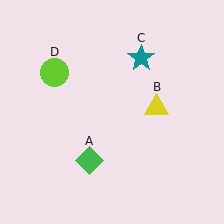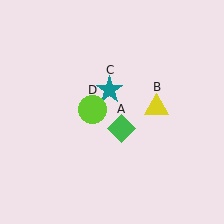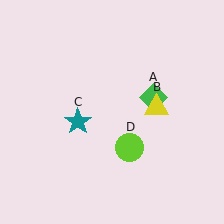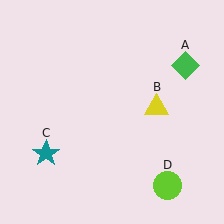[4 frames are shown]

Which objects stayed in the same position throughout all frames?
Yellow triangle (object B) remained stationary.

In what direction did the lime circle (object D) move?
The lime circle (object D) moved down and to the right.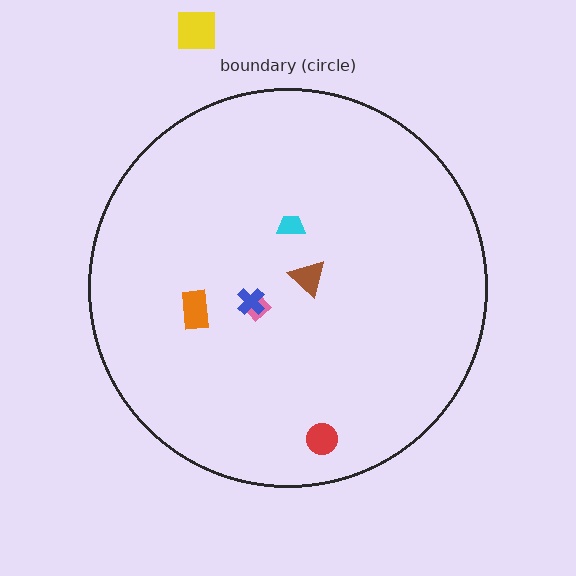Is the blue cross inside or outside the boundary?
Inside.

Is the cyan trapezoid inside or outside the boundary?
Inside.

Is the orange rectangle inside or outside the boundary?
Inside.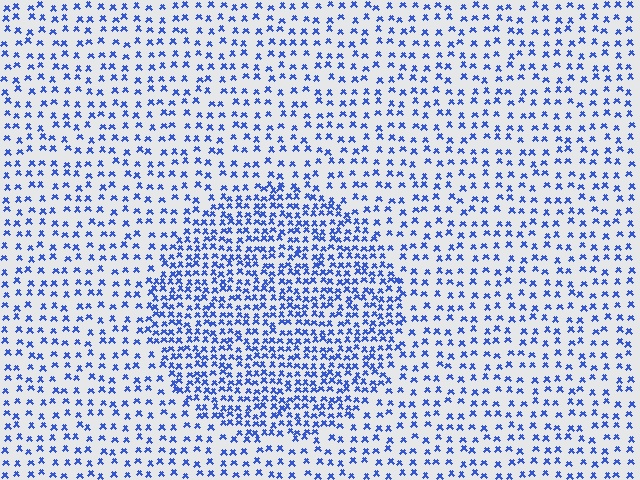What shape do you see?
I see a circle.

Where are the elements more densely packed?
The elements are more densely packed inside the circle boundary.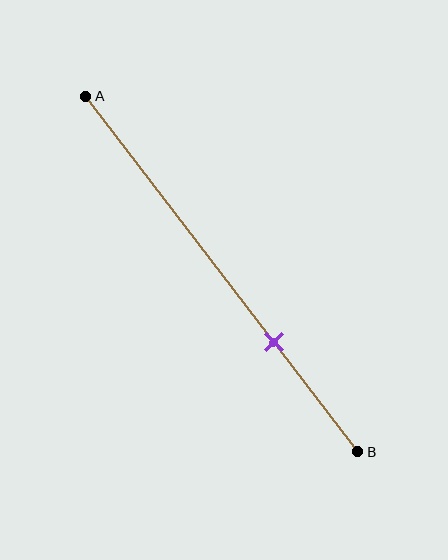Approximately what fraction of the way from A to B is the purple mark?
The purple mark is approximately 70% of the way from A to B.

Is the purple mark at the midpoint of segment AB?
No, the mark is at about 70% from A, not at the 50% midpoint.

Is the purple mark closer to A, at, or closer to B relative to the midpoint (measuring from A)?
The purple mark is closer to point B than the midpoint of segment AB.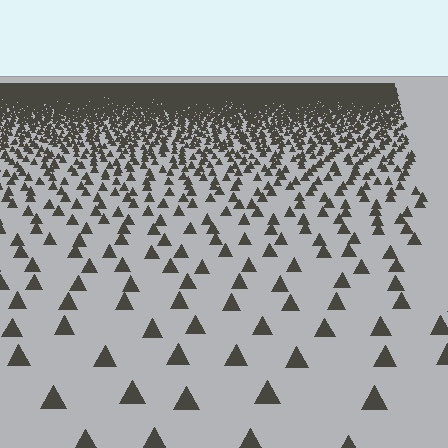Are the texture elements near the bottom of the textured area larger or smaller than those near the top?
Larger. Near the bottom, elements are closer to the viewer and appear at a bigger on-screen size.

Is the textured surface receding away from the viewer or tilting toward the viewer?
The surface is receding away from the viewer. Texture elements get smaller and denser toward the top.